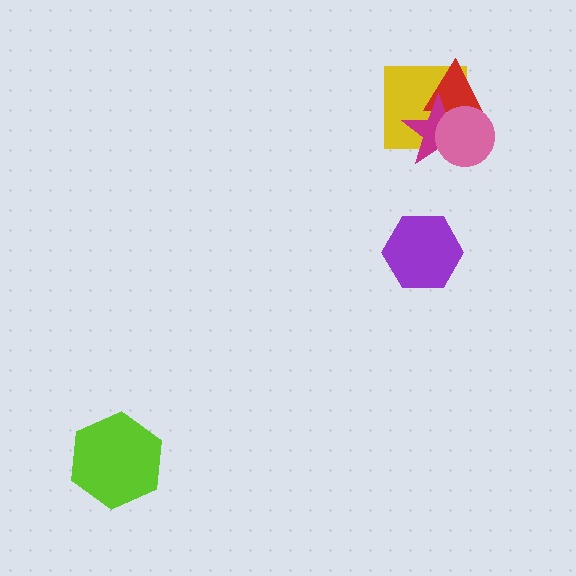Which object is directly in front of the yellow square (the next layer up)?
The red triangle is directly in front of the yellow square.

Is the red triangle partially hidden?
Yes, it is partially covered by another shape.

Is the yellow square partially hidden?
Yes, it is partially covered by another shape.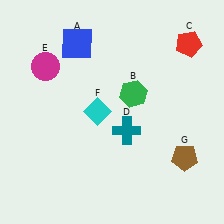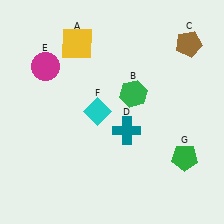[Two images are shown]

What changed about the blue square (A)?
In Image 1, A is blue. In Image 2, it changed to yellow.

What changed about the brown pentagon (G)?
In Image 1, G is brown. In Image 2, it changed to green.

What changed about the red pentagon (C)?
In Image 1, C is red. In Image 2, it changed to brown.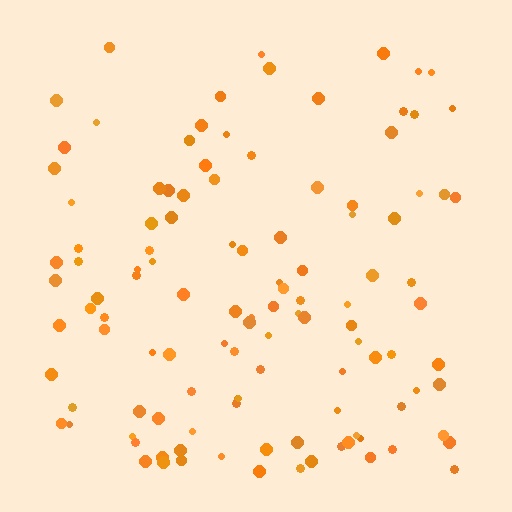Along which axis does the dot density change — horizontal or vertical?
Vertical.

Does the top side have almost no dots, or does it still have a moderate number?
Still a moderate number, just noticeably fewer than the bottom.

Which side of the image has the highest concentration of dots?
The bottom.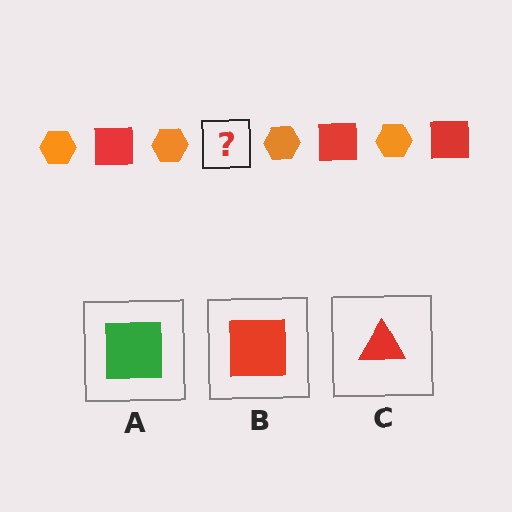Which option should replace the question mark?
Option B.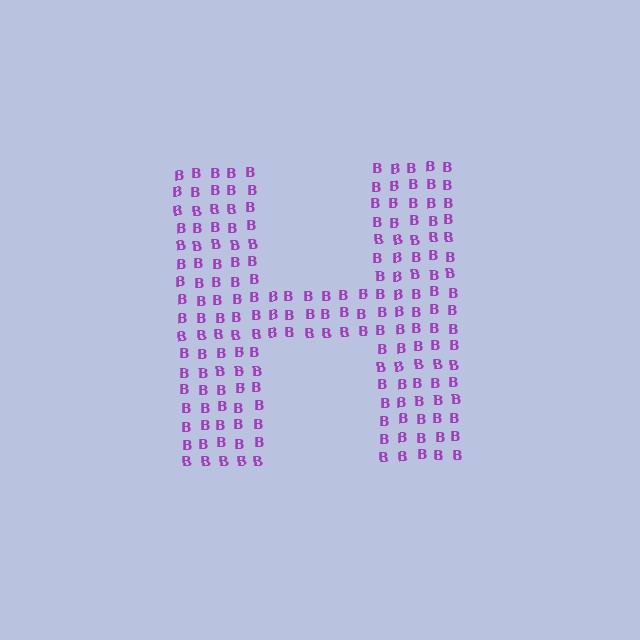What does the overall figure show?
The overall figure shows the letter H.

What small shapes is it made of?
It is made of small letter B's.